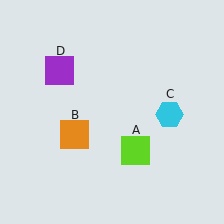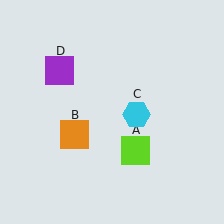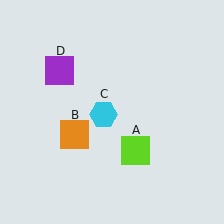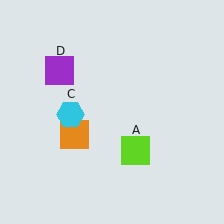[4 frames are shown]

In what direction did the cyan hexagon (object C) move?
The cyan hexagon (object C) moved left.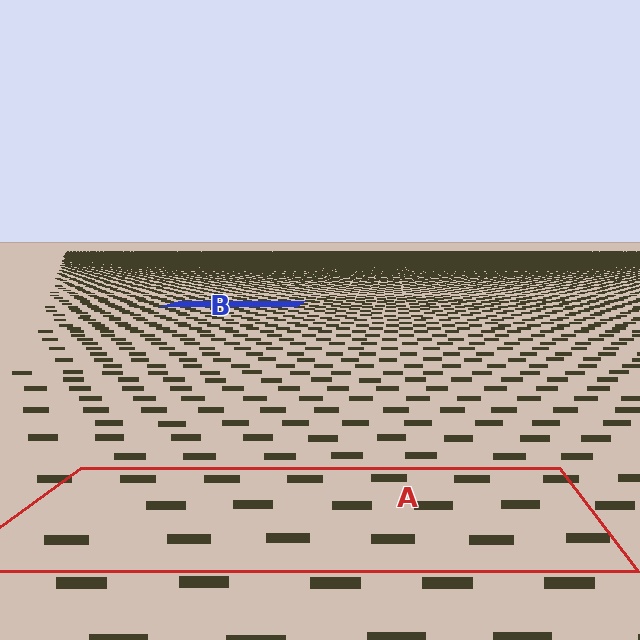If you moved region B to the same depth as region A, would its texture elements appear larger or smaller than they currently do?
They would appear larger. At a closer depth, the same texture elements are projected at a bigger on-screen size.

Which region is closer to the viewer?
Region A is closer. The texture elements there are larger and more spread out.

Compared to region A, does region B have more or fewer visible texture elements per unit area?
Region B has more texture elements per unit area — they are packed more densely because it is farther away.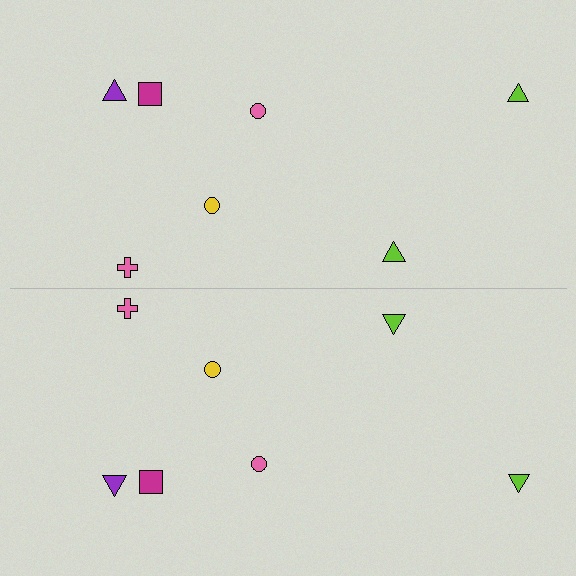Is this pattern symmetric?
Yes, this pattern has bilateral (reflection) symmetry.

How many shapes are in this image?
There are 14 shapes in this image.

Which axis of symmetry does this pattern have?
The pattern has a horizontal axis of symmetry running through the center of the image.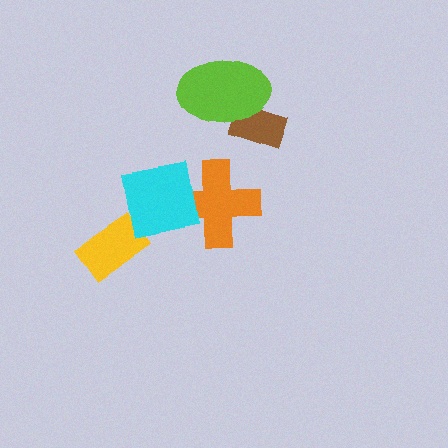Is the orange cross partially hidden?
Yes, it is partially covered by another shape.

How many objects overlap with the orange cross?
1 object overlaps with the orange cross.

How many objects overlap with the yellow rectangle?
1 object overlaps with the yellow rectangle.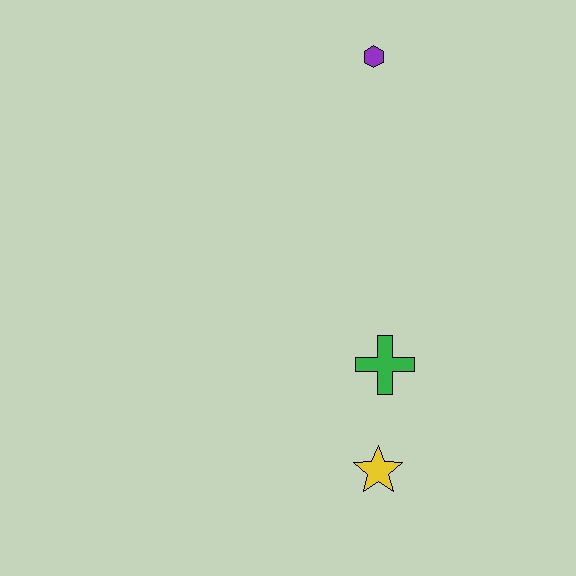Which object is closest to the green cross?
The yellow star is closest to the green cross.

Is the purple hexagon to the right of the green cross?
No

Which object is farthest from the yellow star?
The purple hexagon is farthest from the yellow star.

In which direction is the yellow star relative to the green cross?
The yellow star is below the green cross.